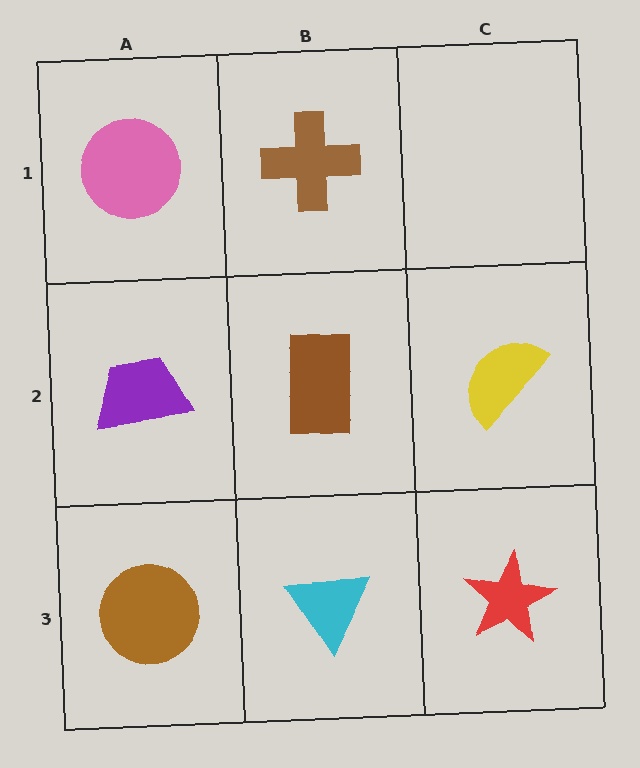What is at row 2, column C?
A yellow semicircle.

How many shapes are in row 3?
3 shapes.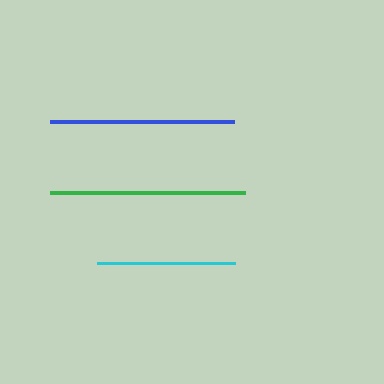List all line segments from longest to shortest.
From longest to shortest: green, blue, cyan.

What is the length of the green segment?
The green segment is approximately 195 pixels long.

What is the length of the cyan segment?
The cyan segment is approximately 138 pixels long.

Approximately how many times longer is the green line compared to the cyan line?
The green line is approximately 1.4 times the length of the cyan line.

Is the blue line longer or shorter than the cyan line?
The blue line is longer than the cyan line.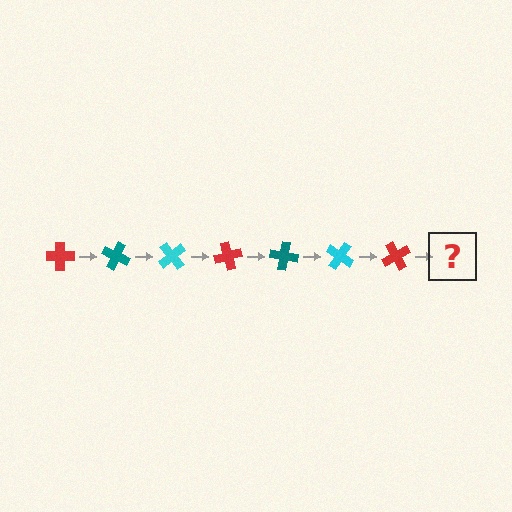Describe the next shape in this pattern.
It should be a teal cross, rotated 175 degrees from the start.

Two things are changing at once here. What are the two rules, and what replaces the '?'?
The two rules are that it rotates 25 degrees each step and the color cycles through red, teal, and cyan. The '?' should be a teal cross, rotated 175 degrees from the start.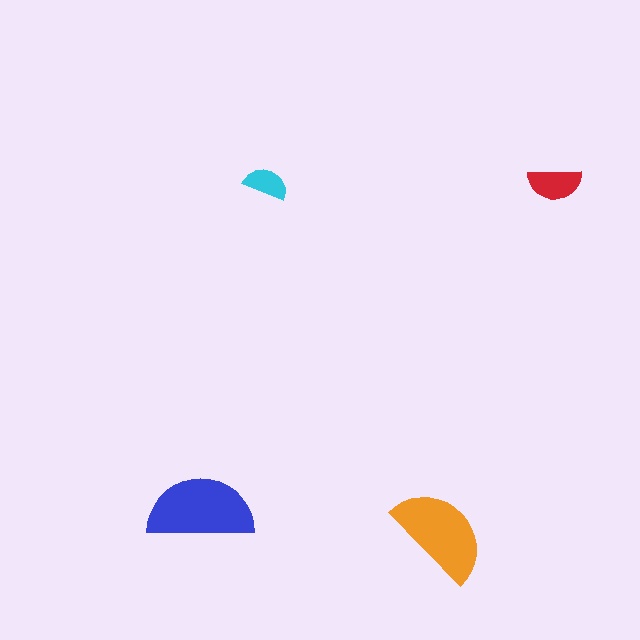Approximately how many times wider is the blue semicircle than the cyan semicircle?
About 2.5 times wider.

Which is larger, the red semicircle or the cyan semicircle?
The red one.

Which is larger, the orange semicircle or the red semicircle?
The orange one.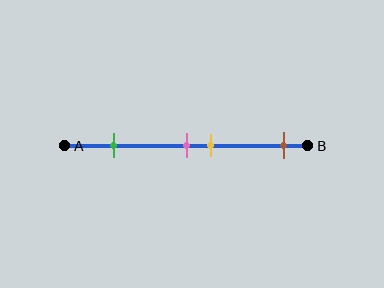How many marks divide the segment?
There are 4 marks dividing the segment.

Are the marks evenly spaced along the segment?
No, the marks are not evenly spaced.